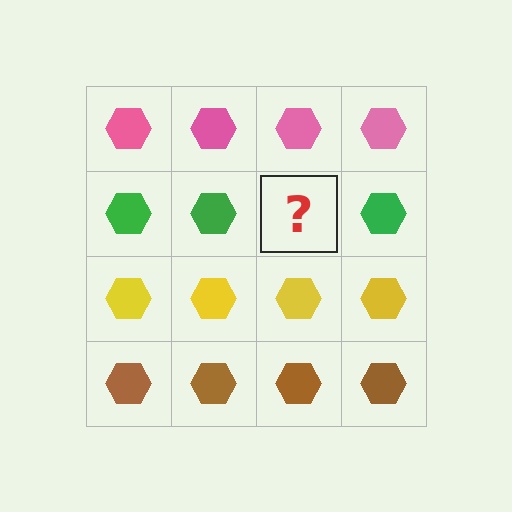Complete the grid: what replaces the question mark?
The question mark should be replaced with a green hexagon.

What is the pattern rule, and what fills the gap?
The rule is that each row has a consistent color. The gap should be filled with a green hexagon.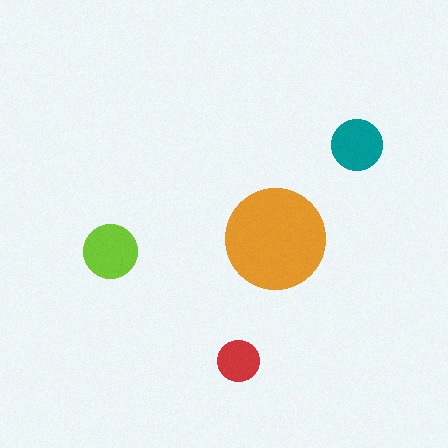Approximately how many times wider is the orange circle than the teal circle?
About 2 times wider.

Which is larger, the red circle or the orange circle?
The orange one.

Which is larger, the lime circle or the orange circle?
The orange one.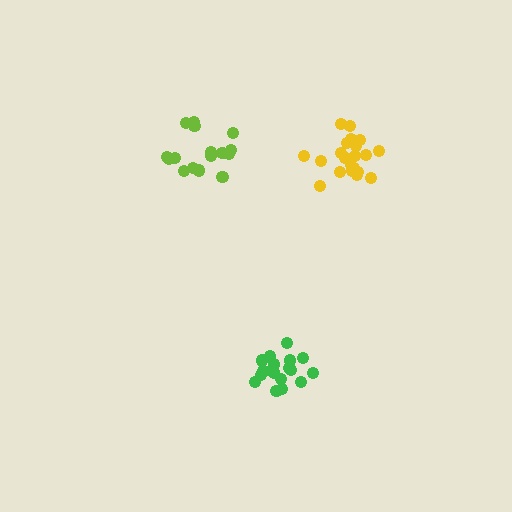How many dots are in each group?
Group 1: 18 dots, Group 2: 16 dots, Group 3: 21 dots (55 total).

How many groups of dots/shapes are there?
There are 3 groups.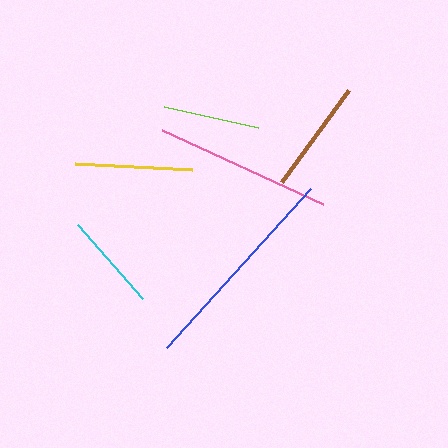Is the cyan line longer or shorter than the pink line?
The pink line is longer than the cyan line.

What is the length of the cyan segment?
The cyan segment is approximately 99 pixels long.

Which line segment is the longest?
The blue line is the longest at approximately 215 pixels.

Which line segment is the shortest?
The lime line is the shortest at approximately 96 pixels.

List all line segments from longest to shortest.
From longest to shortest: blue, pink, yellow, brown, cyan, lime.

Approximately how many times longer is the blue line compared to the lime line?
The blue line is approximately 2.2 times the length of the lime line.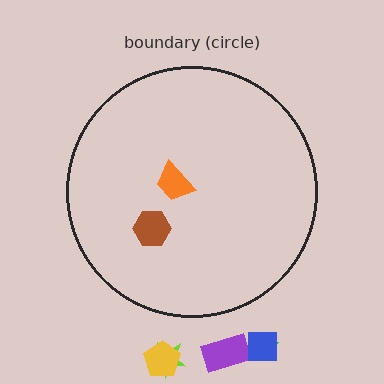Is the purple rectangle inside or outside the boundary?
Outside.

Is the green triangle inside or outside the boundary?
Outside.